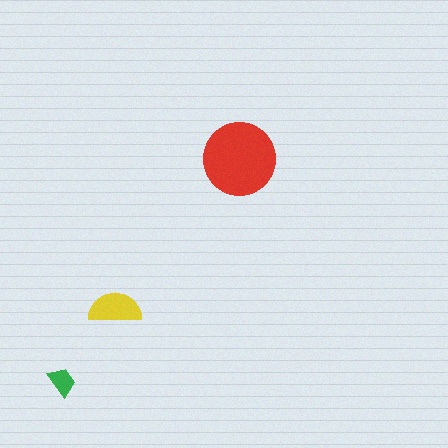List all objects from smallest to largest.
The green trapezoid, the yellow semicircle, the red circle.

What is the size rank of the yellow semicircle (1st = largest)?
2nd.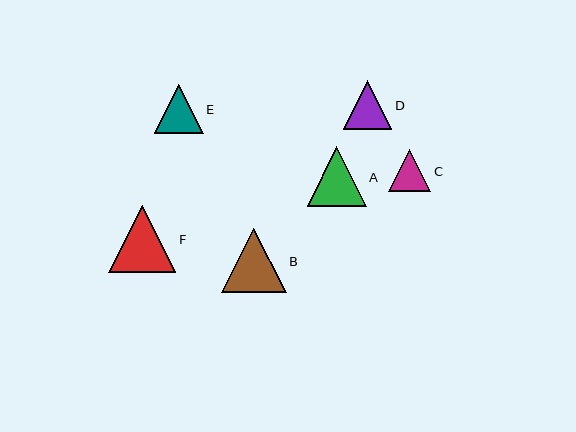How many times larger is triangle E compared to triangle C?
Triangle E is approximately 1.2 times the size of triangle C.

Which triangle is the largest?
Triangle F is the largest with a size of approximately 67 pixels.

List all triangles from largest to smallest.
From largest to smallest: F, B, A, E, D, C.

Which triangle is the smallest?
Triangle C is the smallest with a size of approximately 42 pixels.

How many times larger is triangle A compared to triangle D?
Triangle A is approximately 1.2 times the size of triangle D.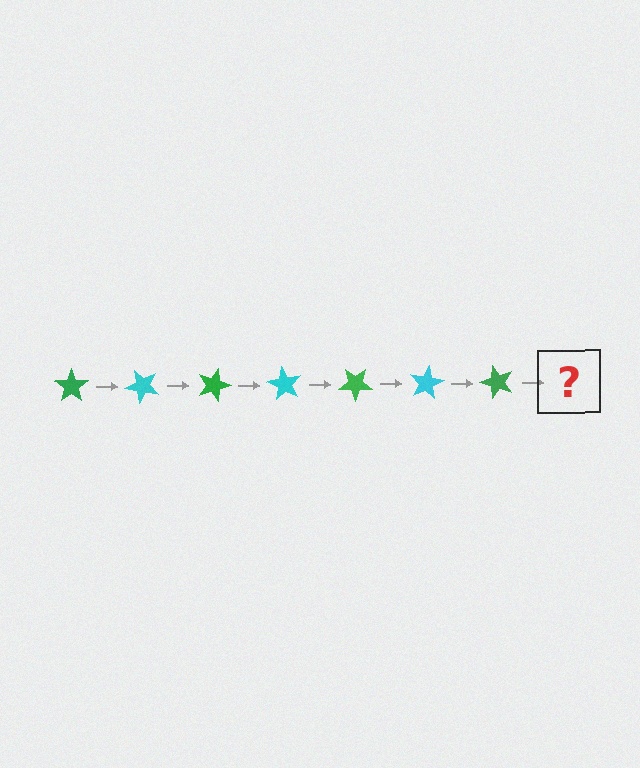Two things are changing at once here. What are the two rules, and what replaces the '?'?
The two rules are that it rotates 45 degrees each step and the color cycles through green and cyan. The '?' should be a cyan star, rotated 315 degrees from the start.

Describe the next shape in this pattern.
It should be a cyan star, rotated 315 degrees from the start.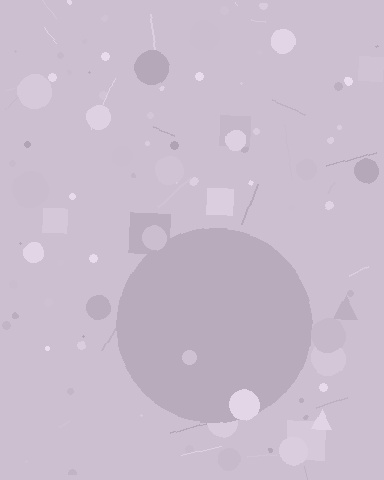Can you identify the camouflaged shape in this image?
The camouflaged shape is a circle.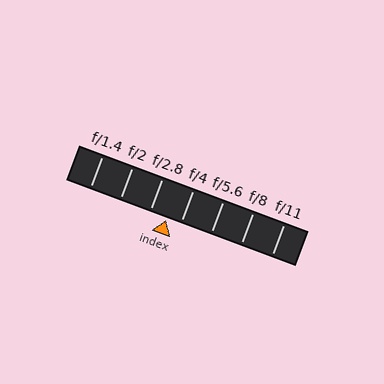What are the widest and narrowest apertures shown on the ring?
The widest aperture shown is f/1.4 and the narrowest is f/11.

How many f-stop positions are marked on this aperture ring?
There are 7 f-stop positions marked.